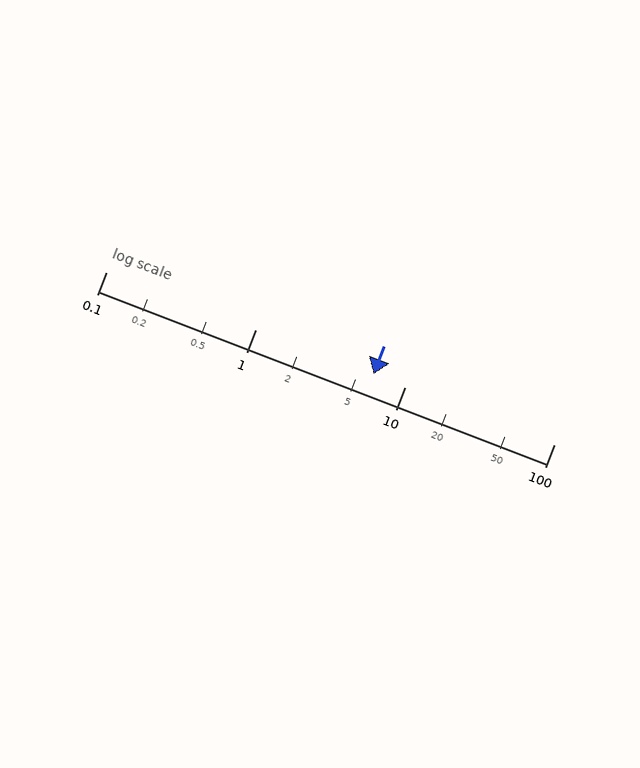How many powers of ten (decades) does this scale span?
The scale spans 3 decades, from 0.1 to 100.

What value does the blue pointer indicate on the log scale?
The pointer indicates approximately 6.2.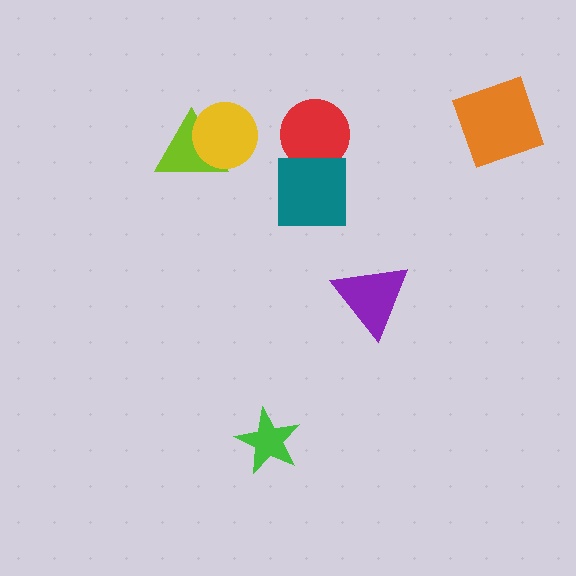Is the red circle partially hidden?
Yes, it is partially covered by another shape.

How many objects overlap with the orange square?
0 objects overlap with the orange square.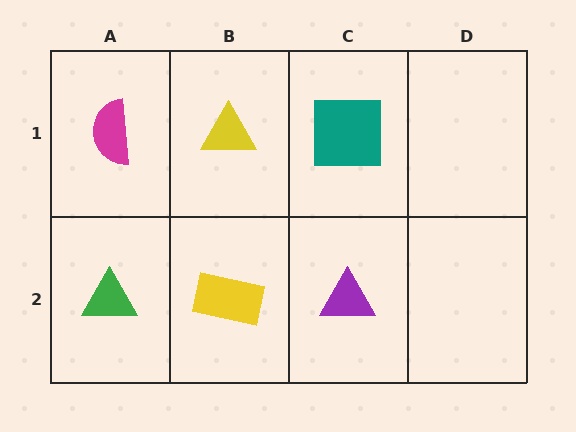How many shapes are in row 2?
3 shapes.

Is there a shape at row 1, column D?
No, that cell is empty.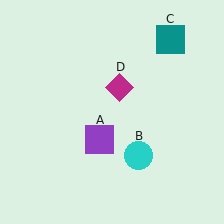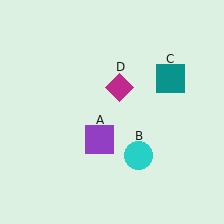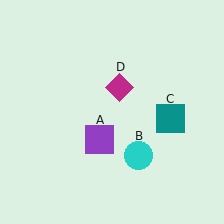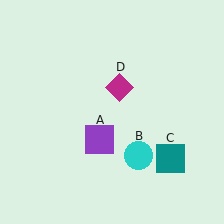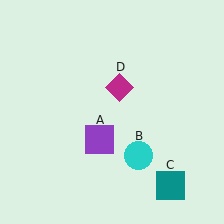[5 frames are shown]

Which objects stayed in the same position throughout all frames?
Purple square (object A) and cyan circle (object B) and magenta diamond (object D) remained stationary.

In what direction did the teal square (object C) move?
The teal square (object C) moved down.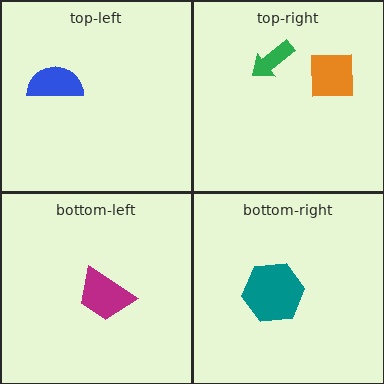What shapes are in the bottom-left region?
The magenta trapezoid.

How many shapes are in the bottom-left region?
1.